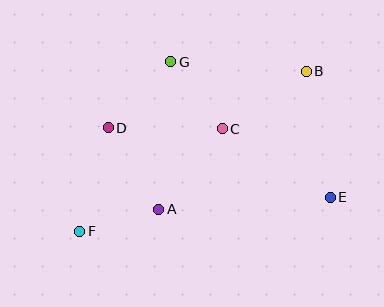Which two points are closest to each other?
Points A and F are closest to each other.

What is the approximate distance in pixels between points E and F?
The distance between E and F is approximately 253 pixels.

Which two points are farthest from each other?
Points B and F are farthest from each other.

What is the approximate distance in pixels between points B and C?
The distance between B and C is approximately 102 pixels.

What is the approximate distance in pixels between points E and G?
The distance between E and G is approximately 210 pixels.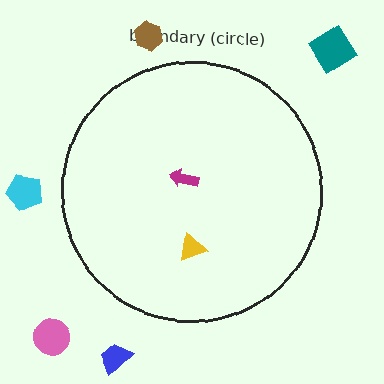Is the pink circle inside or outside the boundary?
Outside.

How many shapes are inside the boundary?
2 inside, 5 outside.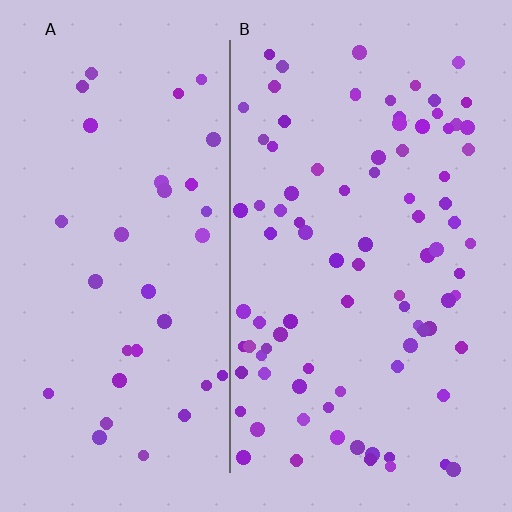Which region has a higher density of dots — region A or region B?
B (the right).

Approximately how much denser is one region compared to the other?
Approximately 2.6× — region B over region A.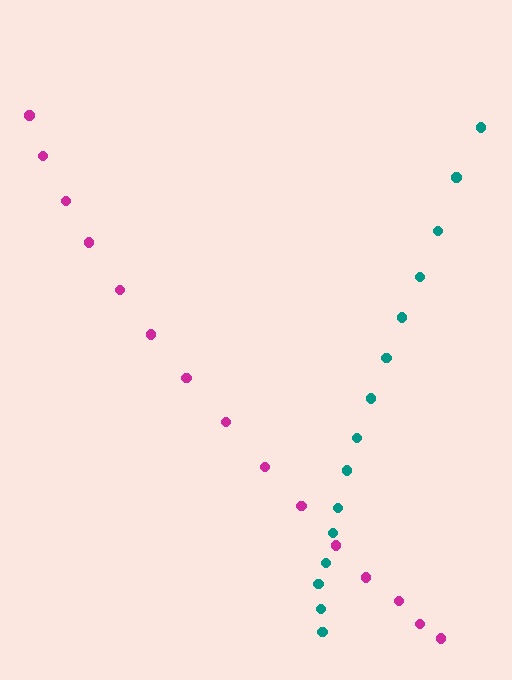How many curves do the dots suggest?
There are 2 distinct paths.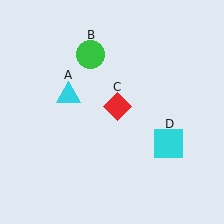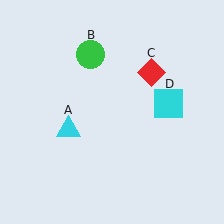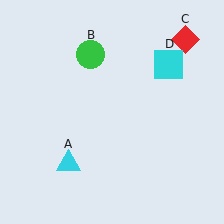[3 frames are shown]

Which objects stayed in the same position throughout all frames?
Green circle (object B) remained stationary.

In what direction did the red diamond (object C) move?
The red diamond (object C) moved up and to the right.